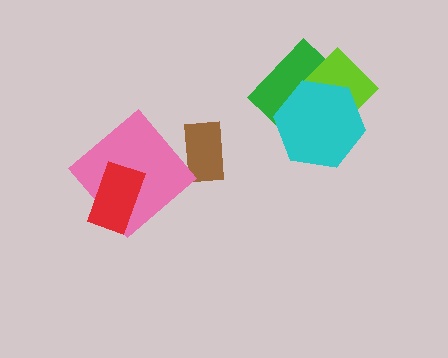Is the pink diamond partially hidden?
Yes, it is partially covered by another shape.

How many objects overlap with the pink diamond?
1 object overlaps with the pink diamond.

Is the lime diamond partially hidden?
Yes, it is partially covered by another shape.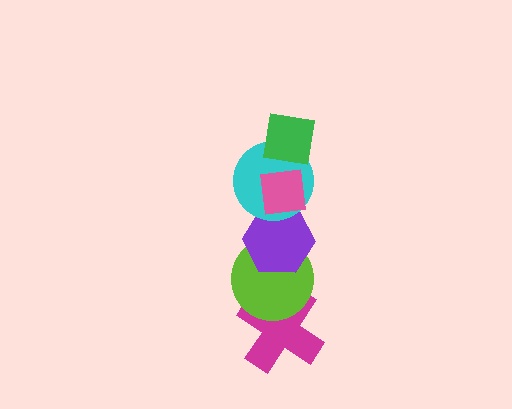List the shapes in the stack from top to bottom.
From top to bottom: the green square, the pink square, the cyan circle, the purple hexagon, the lime circle, the magenta cross.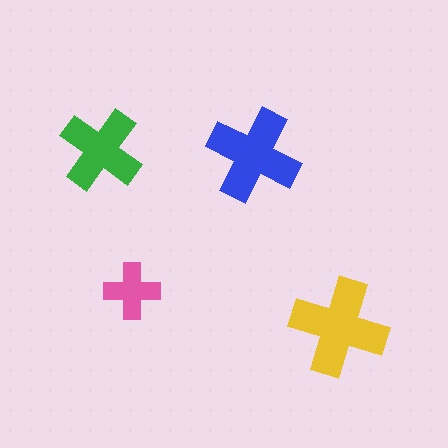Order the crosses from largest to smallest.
the yellow one, the blue one, the green one, the pink one.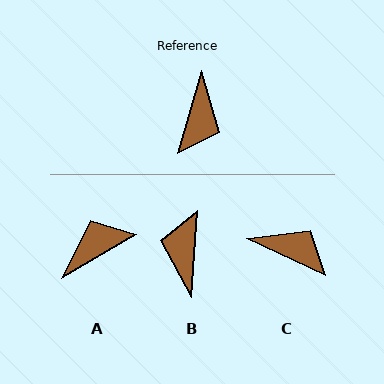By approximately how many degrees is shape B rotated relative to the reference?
Approximately 168 degrees clockwise.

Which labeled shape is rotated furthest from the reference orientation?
B, about 168 degrees away.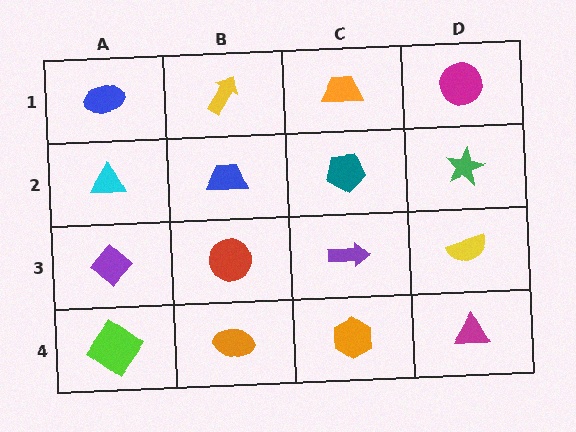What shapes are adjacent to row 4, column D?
A yellow semicircle (row 3, column D), an orange hexagon (row 4, column C).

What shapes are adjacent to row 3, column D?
A green star (row 2, column D), a magenta triangle (row 4, column D), a purple arrow (row 3, column C).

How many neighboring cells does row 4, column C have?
3.